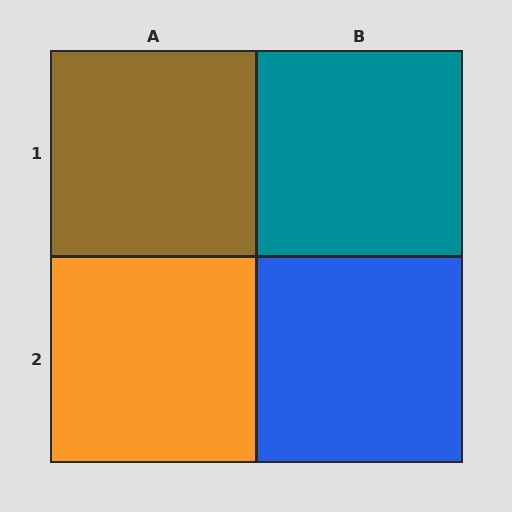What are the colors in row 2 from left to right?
Orange, blue.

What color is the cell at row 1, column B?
Teal.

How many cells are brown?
1 cell is brown.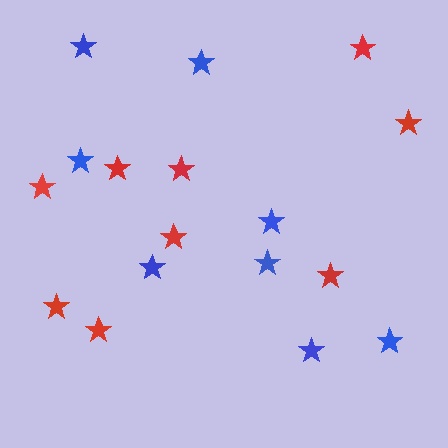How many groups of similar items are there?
There are 2 groups: one group of red stars (9) and one group of blue stars (8).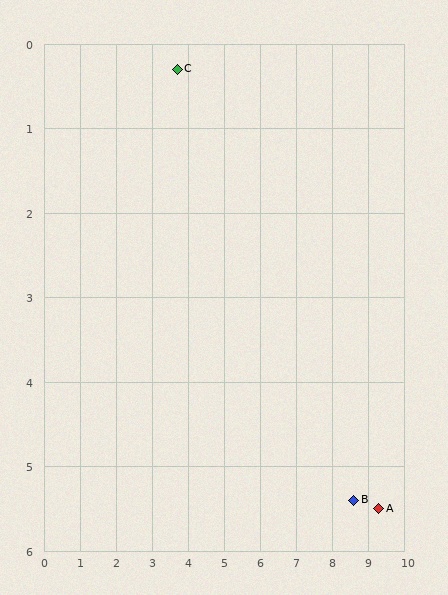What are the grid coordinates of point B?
Point B is at approximately (8.6, 5.4).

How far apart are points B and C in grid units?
Points B and C are about 7.1 grid units apart.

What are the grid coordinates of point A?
Point A is at approximately (9.3, 5.5).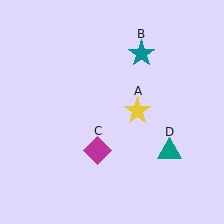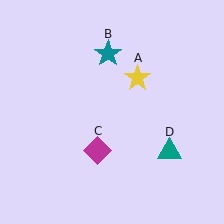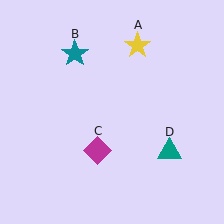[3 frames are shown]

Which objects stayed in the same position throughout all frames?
Magenta diamond (object C) and teal triangle (object D) remained stationary.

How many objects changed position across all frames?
2 objects changed position: yellow star (object A), teal star (object B).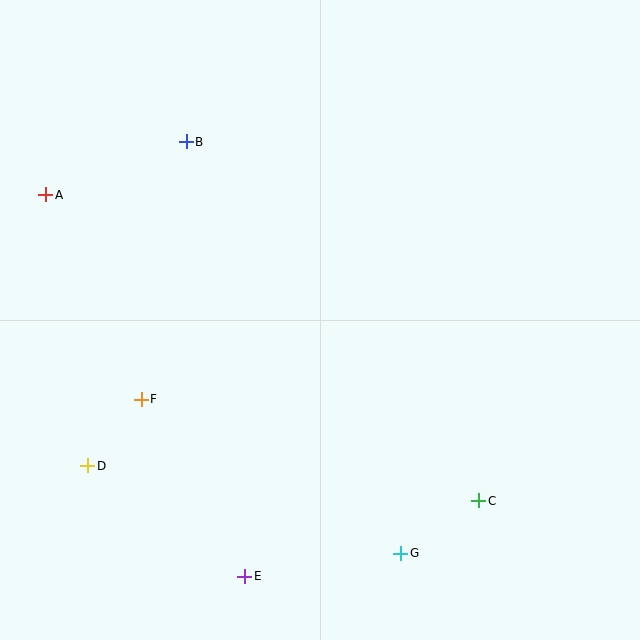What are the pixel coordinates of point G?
Point G is at (401, 553).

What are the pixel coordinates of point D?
Point D is at (88, 466).